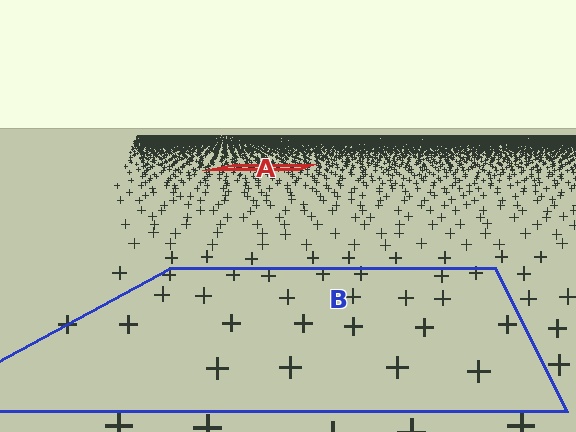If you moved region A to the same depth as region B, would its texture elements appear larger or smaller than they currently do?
They would appear larger. At a closer depth, the same texture elements are projected at a bigger on-screen size.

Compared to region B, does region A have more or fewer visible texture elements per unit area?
Region A has more texture elements per unit area — they are packed more densely because it is farther away.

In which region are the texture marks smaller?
The texture marks are smaller in region A, because it is farther away.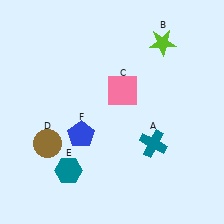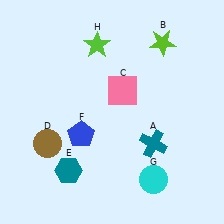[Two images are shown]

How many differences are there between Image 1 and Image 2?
There are 2 differences between the two images.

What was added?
A cyan circle (G), a lime star (H) were added in Image 2.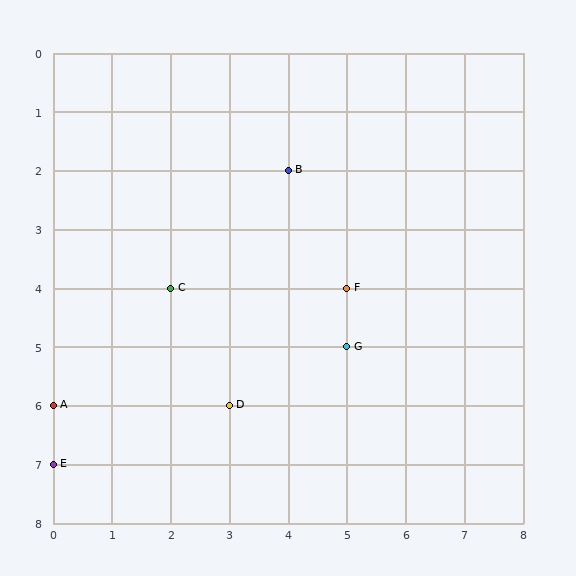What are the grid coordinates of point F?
Point F is at grid coordinates (5, 4).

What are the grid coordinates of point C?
Point C is at grid coordinates (2, 4).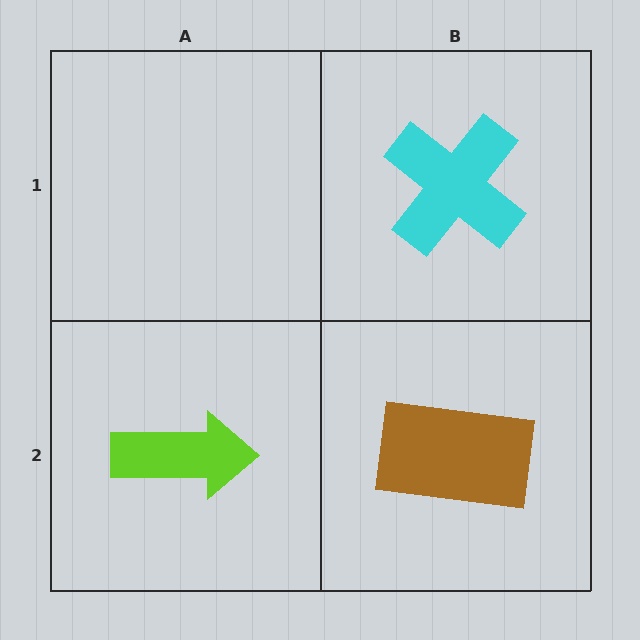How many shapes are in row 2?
2 shapes.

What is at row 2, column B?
A brown rectangle.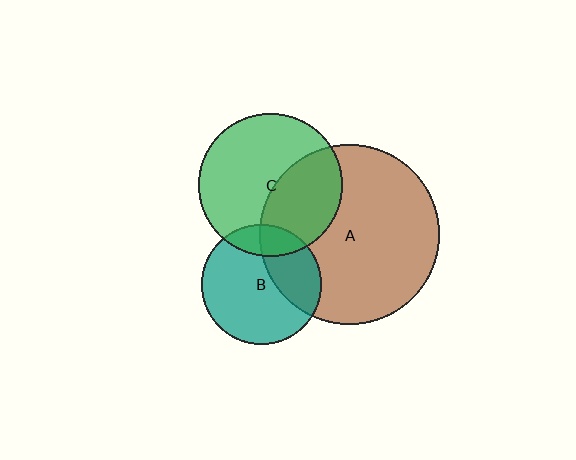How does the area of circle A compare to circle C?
Approximately 1.6 times.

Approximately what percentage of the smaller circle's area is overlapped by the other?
Approximately 15%.